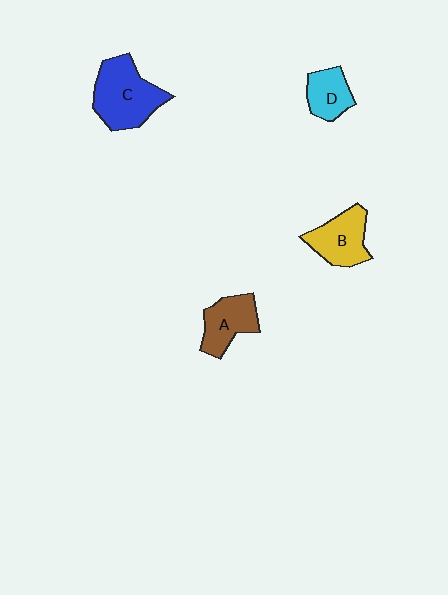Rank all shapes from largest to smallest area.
From largest to smallest: C (blue), B (yellow), A (brown), D (cyan).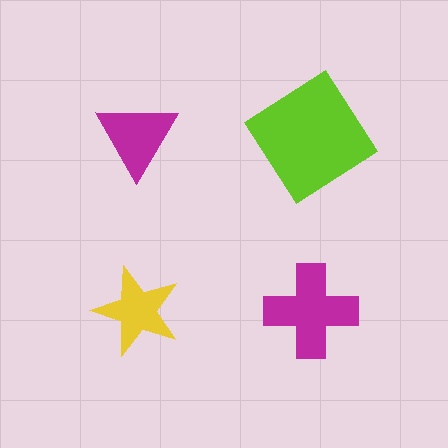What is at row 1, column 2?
A lime diamond.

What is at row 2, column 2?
A magenta cross.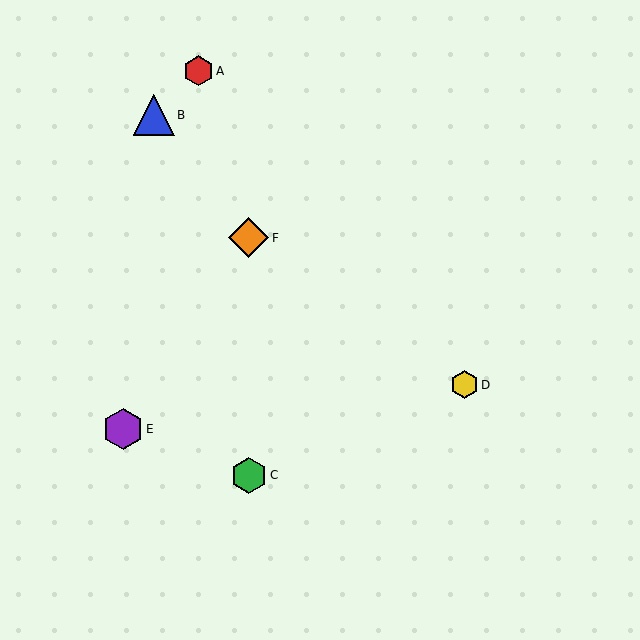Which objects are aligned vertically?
Objects C, F are aligned vertically.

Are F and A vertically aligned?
No, F is at x≈249 and A is at x≈198.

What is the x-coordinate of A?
Object A is at x≈198.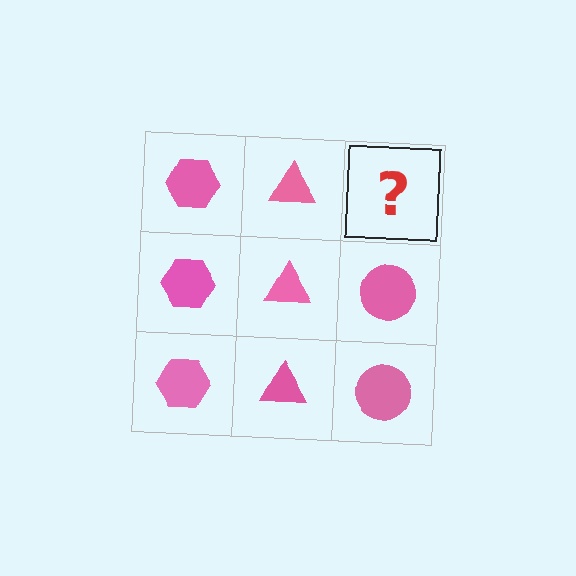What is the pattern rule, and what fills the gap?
The rule is that each column has a consistent shape. The gap should be filled with a pink circle.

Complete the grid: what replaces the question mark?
The question mark should be replaced with a pink circle.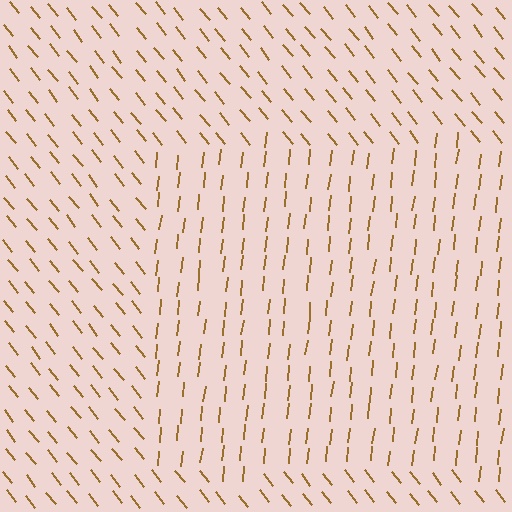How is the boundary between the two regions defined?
The boundary is defined purely by a change in line orientation (approximately 45 degrees difference). All lines are the same color and thickness.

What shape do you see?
I see a rectangle.